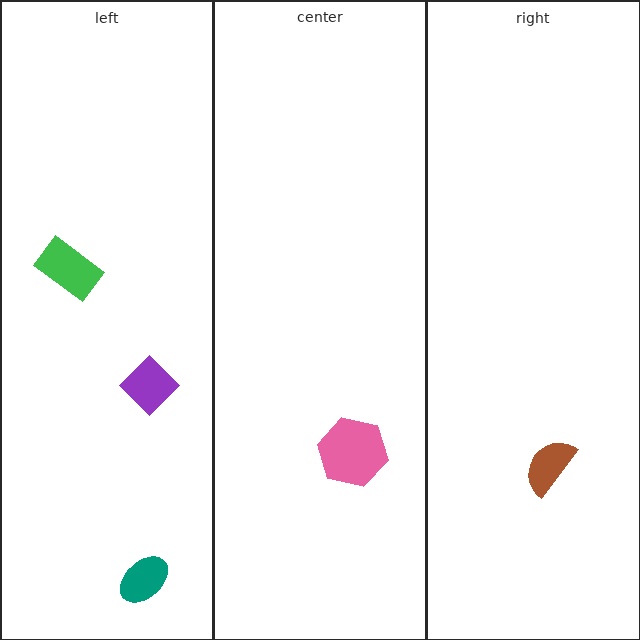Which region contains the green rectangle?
The left region.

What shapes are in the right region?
The brown semicircle.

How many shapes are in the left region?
3.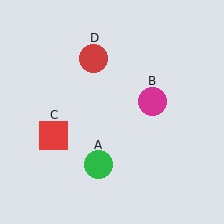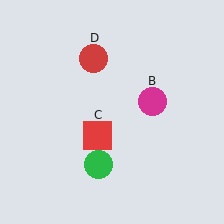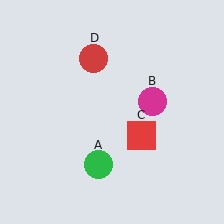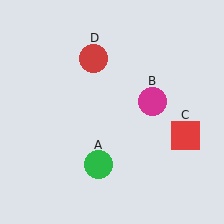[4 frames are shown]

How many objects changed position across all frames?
1 object changed position: red square (object C).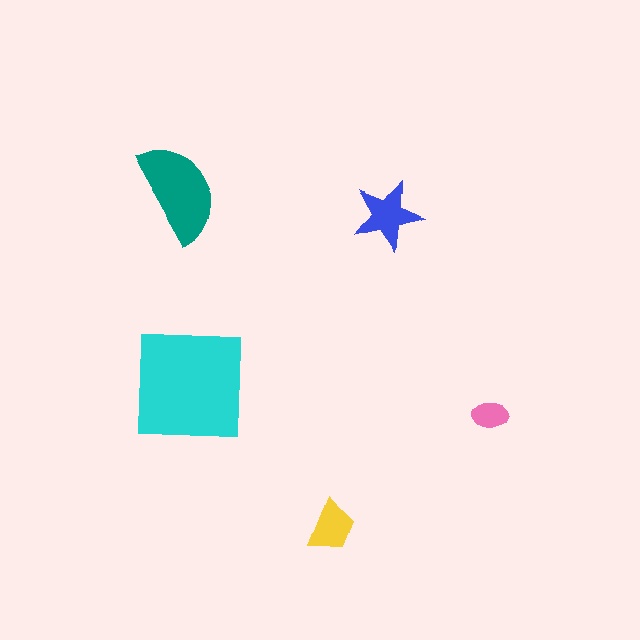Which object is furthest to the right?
The pink ellipse is rightmost.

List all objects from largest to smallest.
The cyan square, the teal semicircle, the blue star, the yellow trapezoid, the pink ellipse.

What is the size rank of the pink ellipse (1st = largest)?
5th.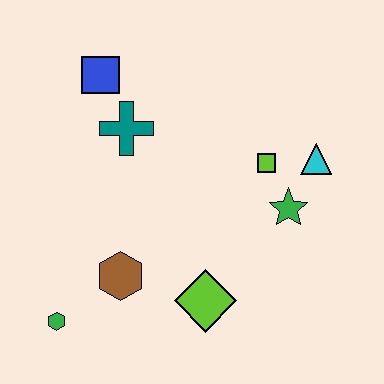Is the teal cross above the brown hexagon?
Yes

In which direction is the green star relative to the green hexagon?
The green star is to the right of the green hexagon.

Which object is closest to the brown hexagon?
The green hexagon is closest to the brown hexagon.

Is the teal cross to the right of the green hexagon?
Yes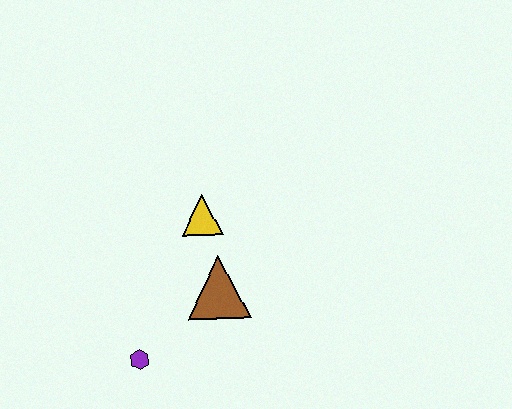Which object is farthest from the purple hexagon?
The yellow triangle is farthest from the purple hexagon.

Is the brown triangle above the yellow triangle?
No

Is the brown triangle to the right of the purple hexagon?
Yes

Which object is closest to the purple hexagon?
The brown triangle is closest to the purple hexagon.